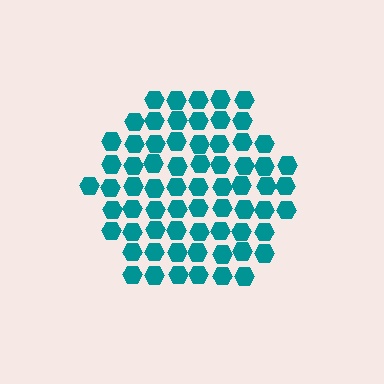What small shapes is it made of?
It is made of small hexagons.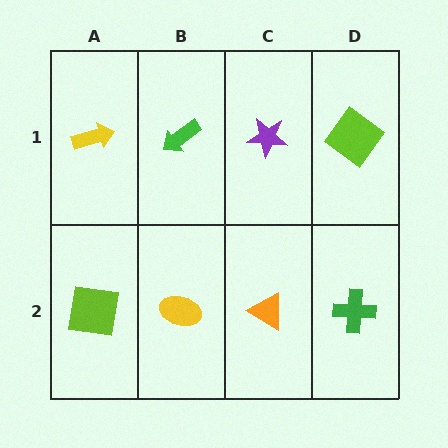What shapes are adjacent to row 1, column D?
A green cross (row 2, column D), a purple star (row 1, column C).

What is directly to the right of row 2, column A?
A yellow ellipse.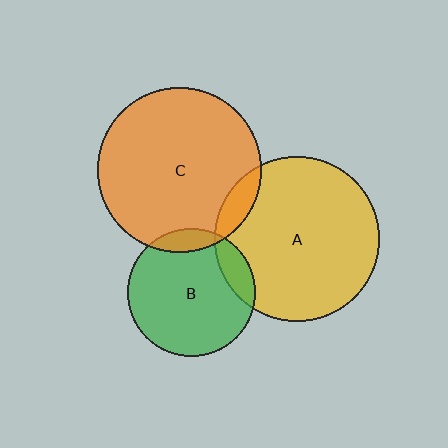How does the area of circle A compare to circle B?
Approximately 1.7 times.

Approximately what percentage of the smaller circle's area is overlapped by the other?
Approximately 15%.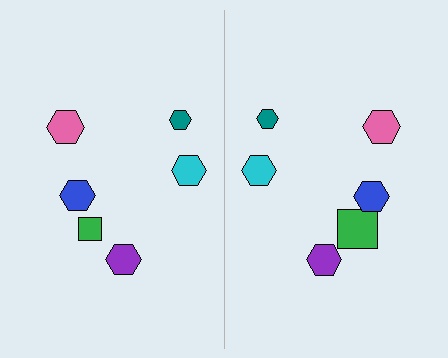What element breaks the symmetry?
The green square on the right side has a different size than its mirror counterpart.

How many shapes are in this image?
There are 12 shapes in this image.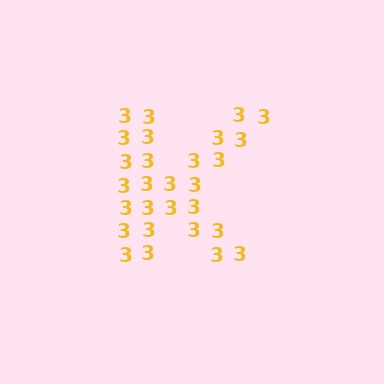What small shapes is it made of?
It is made of small digit 3's.